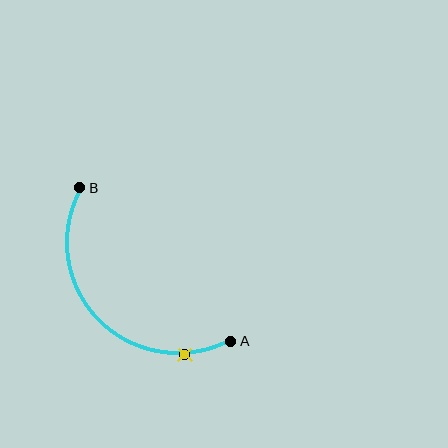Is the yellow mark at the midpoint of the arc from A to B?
No. The yellow mark lies on the arc but is closer to endpoint A. The arc midpoint would be at the point on the curve equidistant along the arc from both A and B.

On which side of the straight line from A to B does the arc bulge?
The arc bulges below and to the left of the straight line connecting A and B.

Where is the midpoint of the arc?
The arc midpoint is the point on the curve farthest from the straight line joining A and B. It sits below and to the left of that line.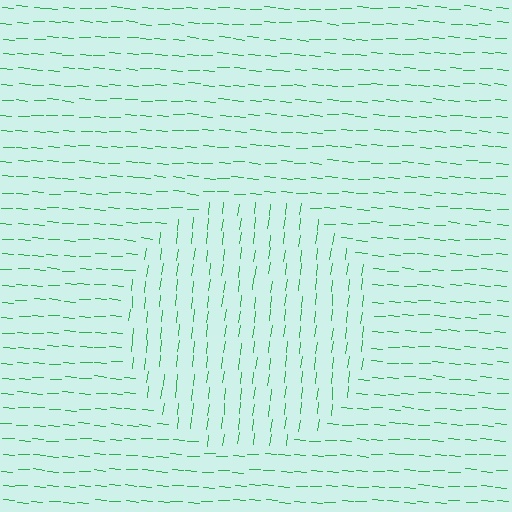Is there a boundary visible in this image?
Yes, there is a texture boundary formed by a change in line orientation.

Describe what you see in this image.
The image is filled with small green line segments. A circle region in the image has lines oriented differently from the surrounding lines, creating a visible texture boundary.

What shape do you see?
I see a circle.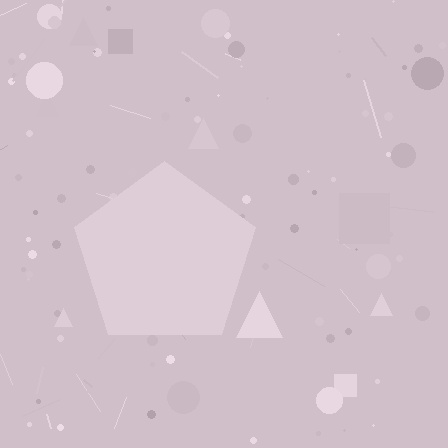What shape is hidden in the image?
A pentagon is hidden in the image.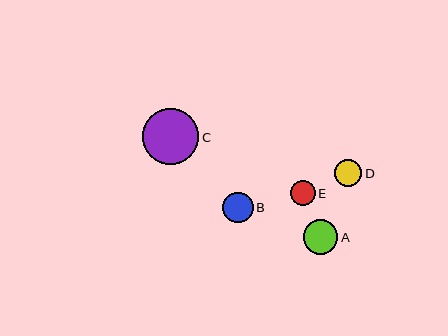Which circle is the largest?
Circle C is the largest with a size of approximately 56 pixels.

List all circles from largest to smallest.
From largest to smallest: C, A, B, D, E.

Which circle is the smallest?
Circle E is the smallest with a size of approximately 25 pixels.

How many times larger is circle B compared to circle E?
Circle B is approximately 1.2 times the size of circle E.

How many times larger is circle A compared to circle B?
Circle A is approximately 1.1 times the size of circle B.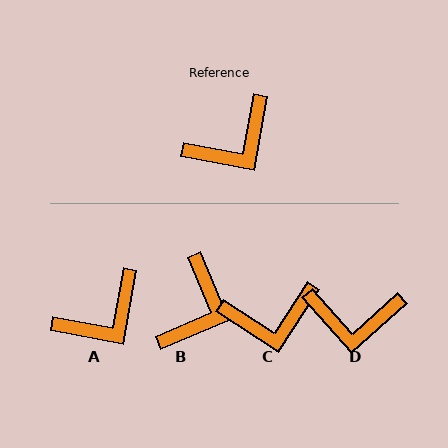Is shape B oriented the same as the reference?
No, it is off by about 34 degrees.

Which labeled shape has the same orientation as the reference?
A.